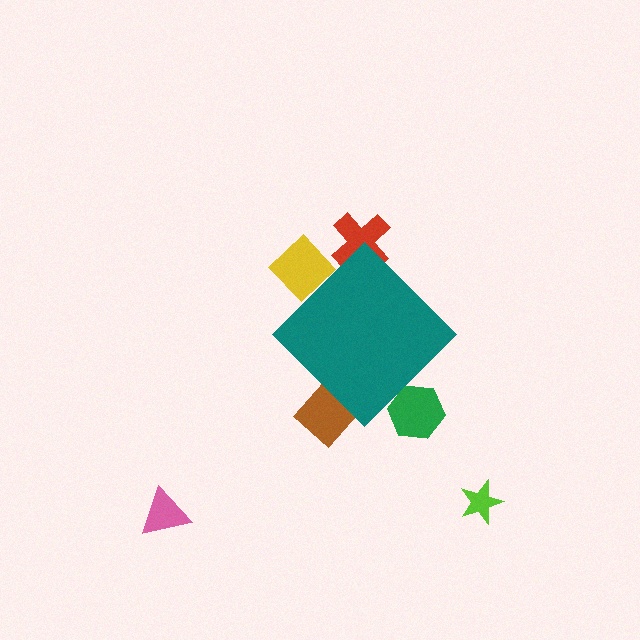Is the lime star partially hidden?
No, the lime star is fully visible.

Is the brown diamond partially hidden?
Yes, the brown diamond is partially hidden behind the teal diamond.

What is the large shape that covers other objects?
A teal diamond.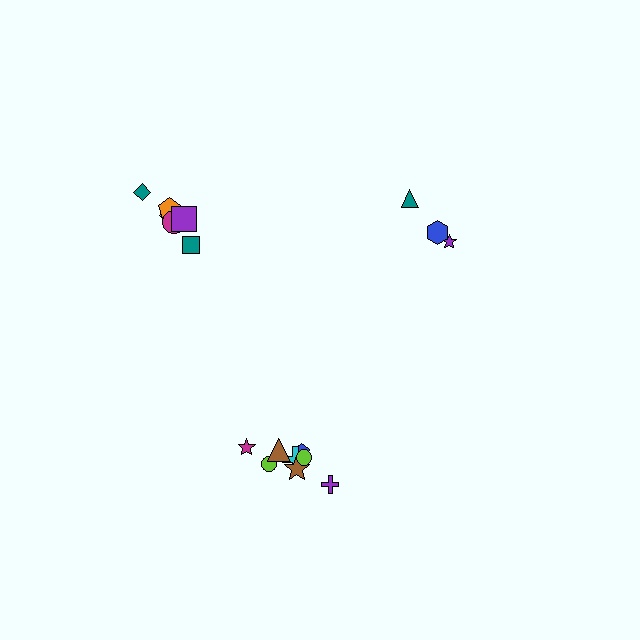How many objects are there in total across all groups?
There are 17 objects.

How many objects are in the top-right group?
There are 3 objects.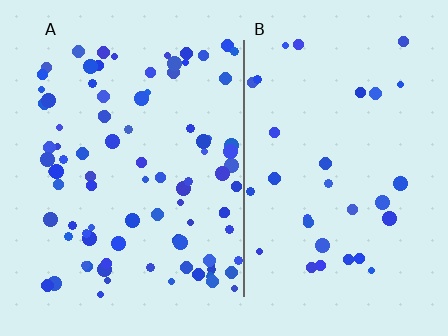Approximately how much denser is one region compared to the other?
Approximately 2.7× — region A over region B.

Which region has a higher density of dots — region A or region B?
A (the left).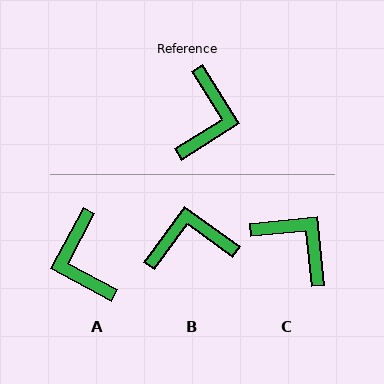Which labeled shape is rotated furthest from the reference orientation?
A, about 150 degrees away.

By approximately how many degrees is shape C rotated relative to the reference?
Approximately 63 degrees counter-clockwise.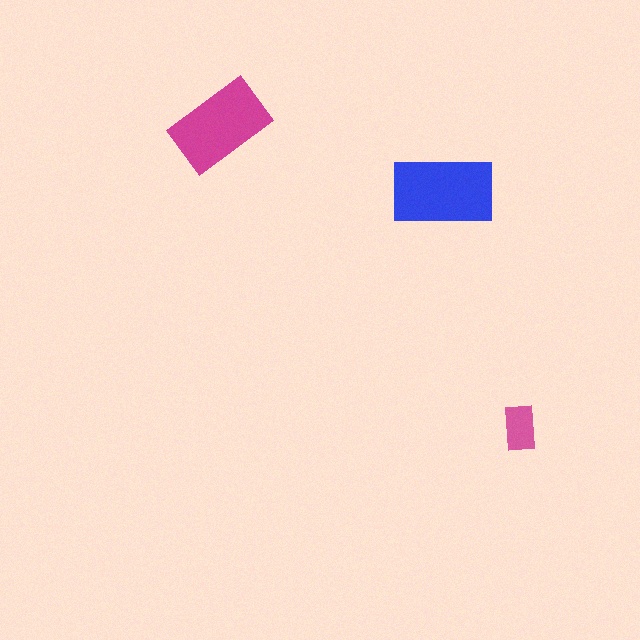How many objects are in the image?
There are 3 objects in the image.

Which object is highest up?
The magenta rectangle is topmost.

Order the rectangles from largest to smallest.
the blue one, the magenta one, the pink one.